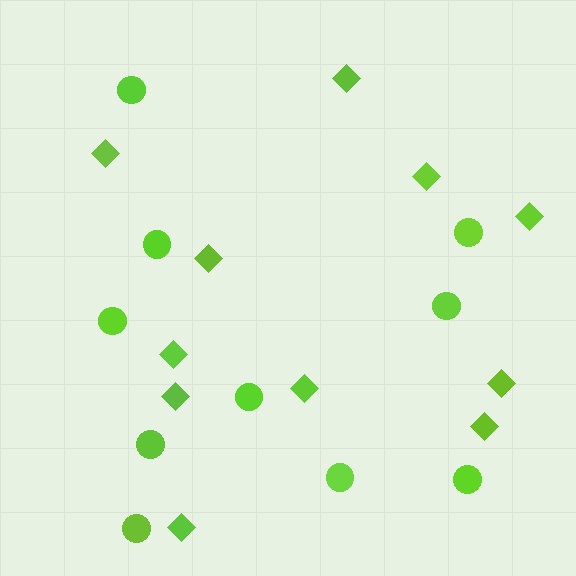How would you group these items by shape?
There are 2 groups: one group of circles (10) and one group of diamonds (11).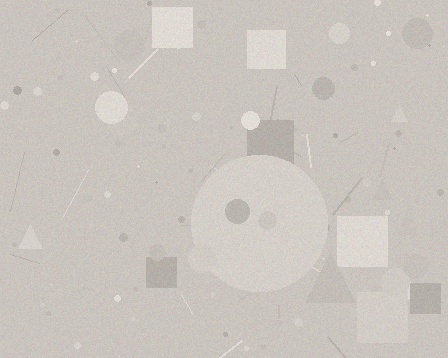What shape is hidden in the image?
A circle is hidden in the image.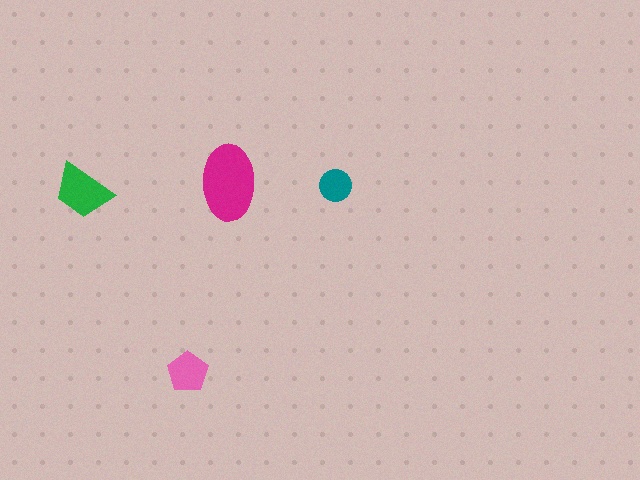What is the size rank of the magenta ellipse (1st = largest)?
1st.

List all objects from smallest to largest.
The teal circle, the pink pentagon, the green trapezoid, the magenta ellipse.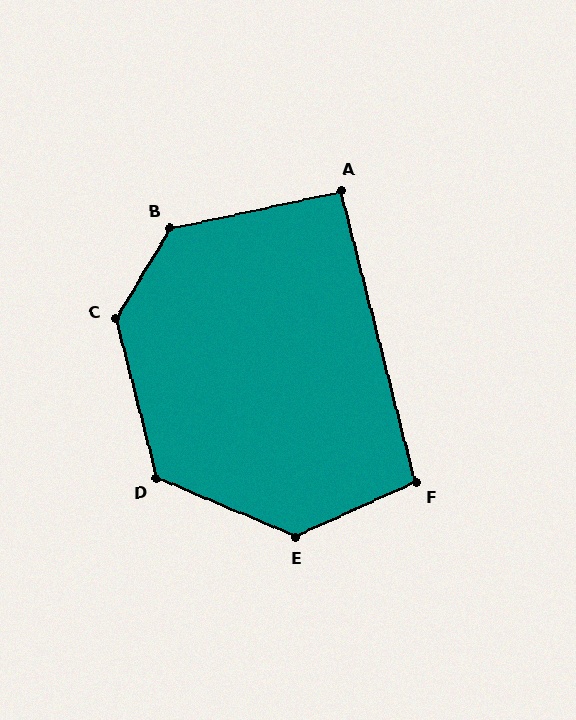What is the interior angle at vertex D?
Approximately 127 degrees (obtuse).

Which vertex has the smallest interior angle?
A, at approximately 92 degrees.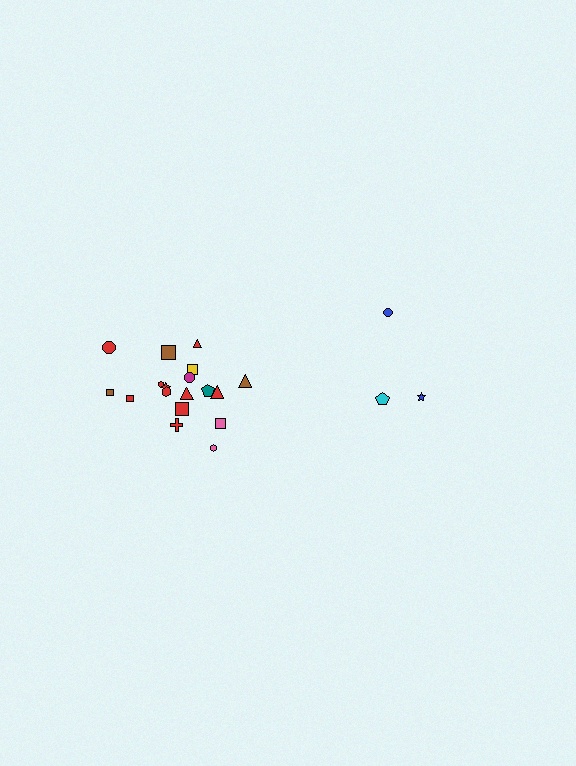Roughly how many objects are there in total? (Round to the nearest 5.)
Roughly 20 objects in total.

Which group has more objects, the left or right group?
The left group.